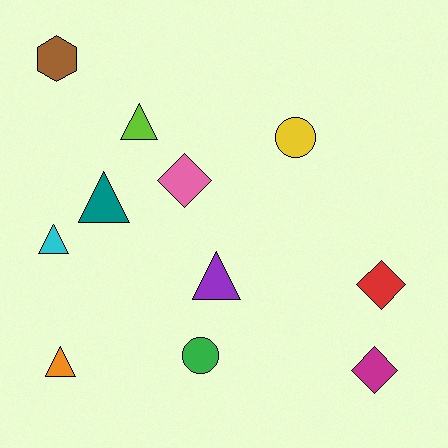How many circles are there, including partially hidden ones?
There are 2 circles.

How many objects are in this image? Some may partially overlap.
There are 11 objects.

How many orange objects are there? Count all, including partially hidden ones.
There is 1 orange object.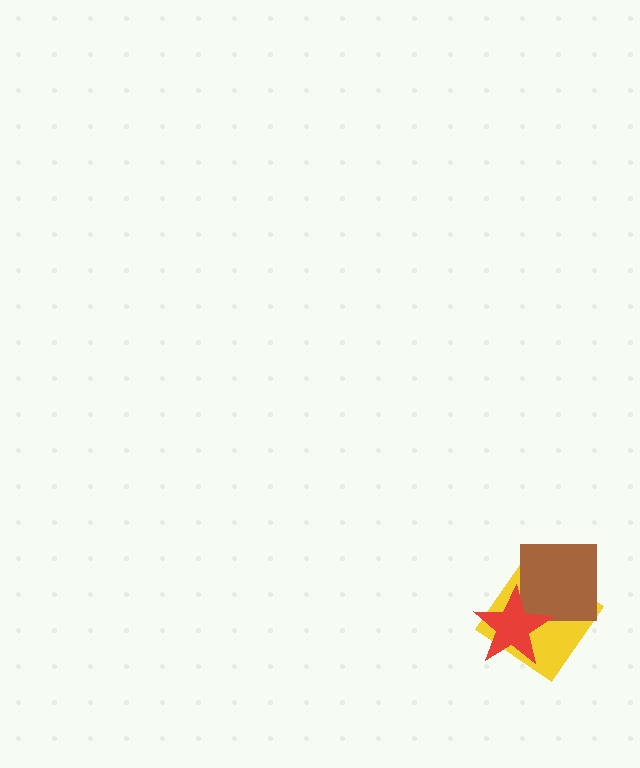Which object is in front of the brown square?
The red star is in front of the brown square.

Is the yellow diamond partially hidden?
Yes, it is partially covered by another shape.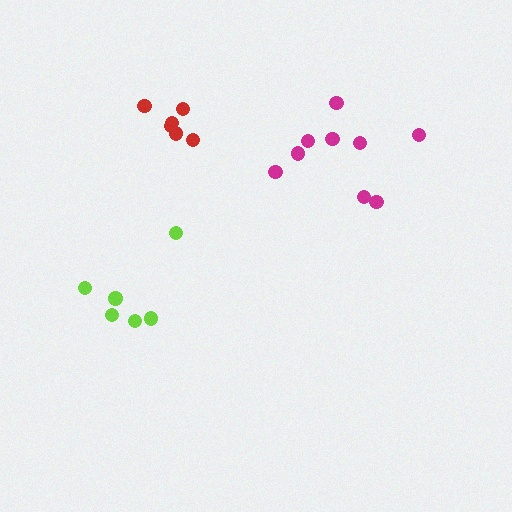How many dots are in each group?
Group 1: 9 dots, Group 2: 6 dots, Group 3: 6 dots (21 total).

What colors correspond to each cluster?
The clusters are colored: magenta, lime, red.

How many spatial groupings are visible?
There are 3 spatial groupings.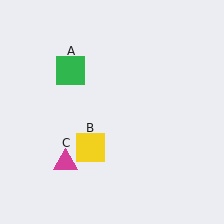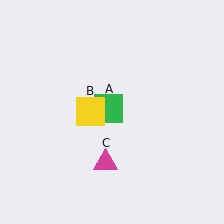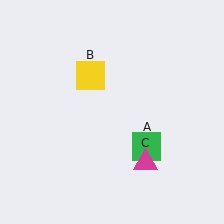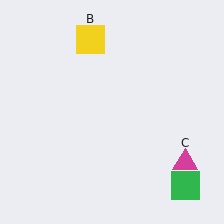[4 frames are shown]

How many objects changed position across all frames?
3 objects changed position: green square (object A), yellow square (object B), magenta triangle (object C).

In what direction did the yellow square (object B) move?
The yellow square (object B) moved up.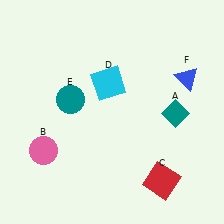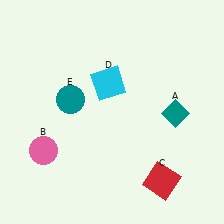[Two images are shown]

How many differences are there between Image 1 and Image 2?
There is 1 difference between the two images.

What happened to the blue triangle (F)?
The blue triangle (F) was removed in Image 2. It was in the top-right area of Image 1.